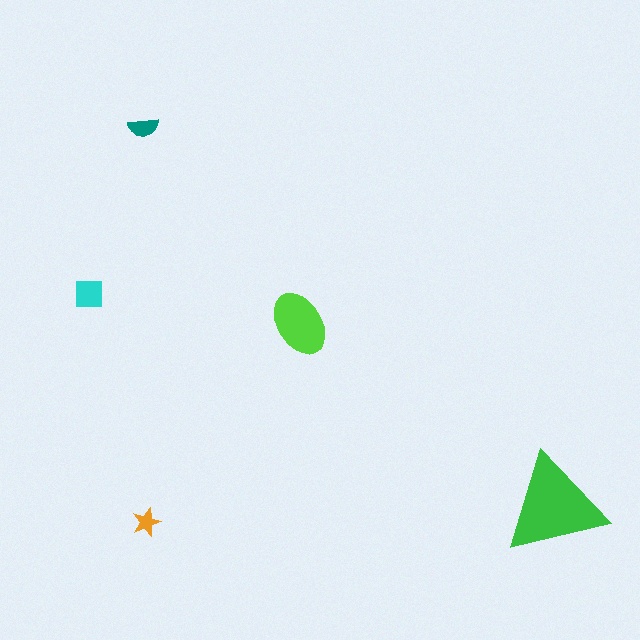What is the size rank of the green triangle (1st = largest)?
1st.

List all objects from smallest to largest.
The orange star, the teal semicircle, the cyan square, the lime ellipse, the green triangle.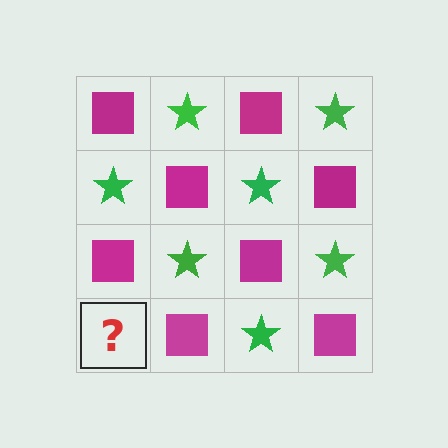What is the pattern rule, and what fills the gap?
The rule is that it alternates magenta square and green star in a checkerboard pattern. The gap should be filled with a green star.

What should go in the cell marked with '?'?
The missing cell should contain a green star.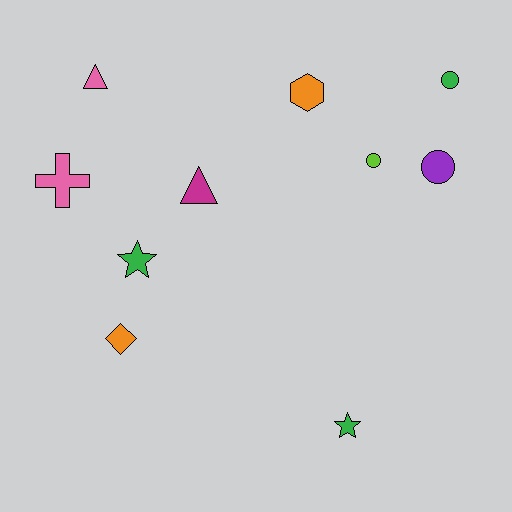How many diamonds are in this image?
There is 1 diamond.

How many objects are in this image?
There are 10 objects.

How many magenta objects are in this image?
There is 1 magenta object.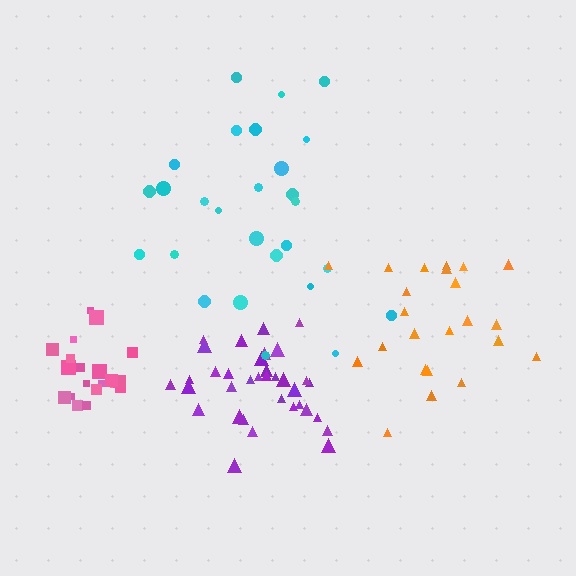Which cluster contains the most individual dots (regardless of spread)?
Purple (35).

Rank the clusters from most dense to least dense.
pink, purple, orange, cyan.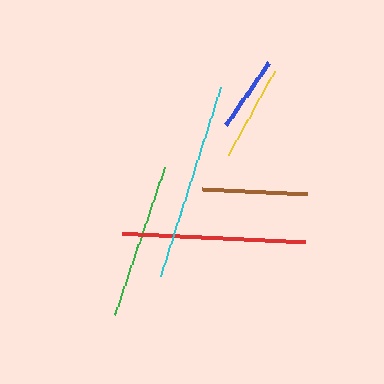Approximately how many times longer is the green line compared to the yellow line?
The green line is approximately 1.6 times the length of the yellow line.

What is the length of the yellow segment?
The yellow segment is approximately 96 pixels long.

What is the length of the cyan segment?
The cyan segment is approximately 198 pixels long.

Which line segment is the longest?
The cyan line is the longest at approximately 198 pixels.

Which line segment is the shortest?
The blue line is the shortest at approximately 76 pixels.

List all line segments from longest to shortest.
From longest to shortest: cyan, red, green, brown, yellow, blue.